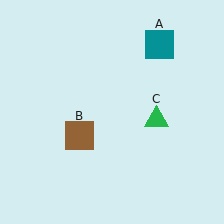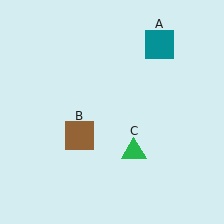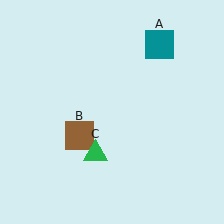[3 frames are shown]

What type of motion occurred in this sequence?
The green triangle (object C) rotated clockwise around the center of the scene.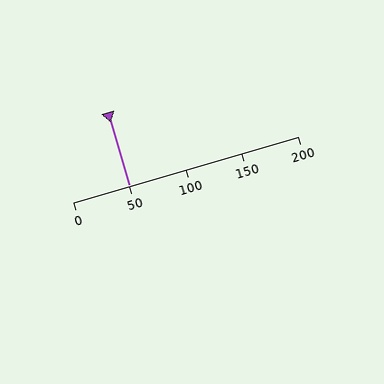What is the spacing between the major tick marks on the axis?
The major ticks are spaced 50 apart.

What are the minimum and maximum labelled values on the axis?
The axis runs from 0 to 200.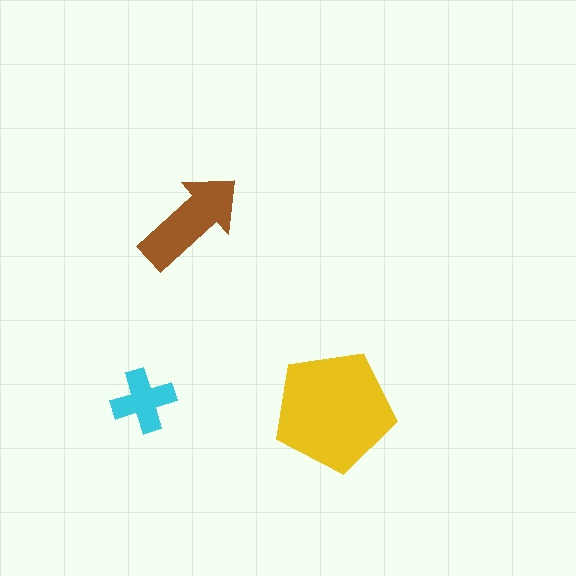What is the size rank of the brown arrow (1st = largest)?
2nd.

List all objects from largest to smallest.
The yellow pentagon, the brown arrow, the cyan cross.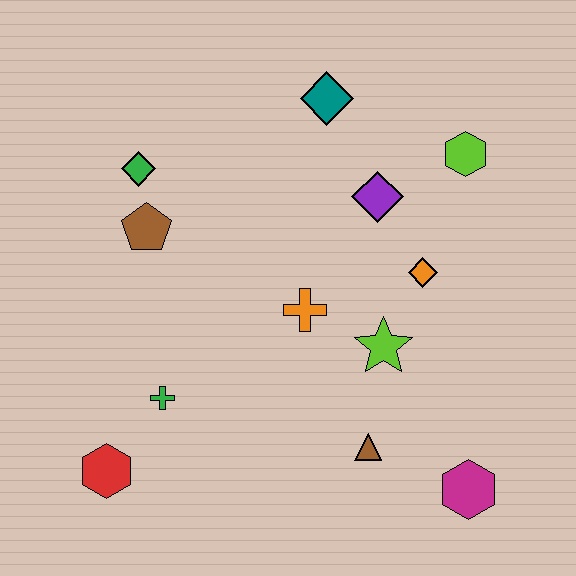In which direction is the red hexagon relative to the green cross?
The red hexagon is below the green cross.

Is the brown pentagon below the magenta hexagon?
No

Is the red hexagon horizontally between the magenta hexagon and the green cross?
No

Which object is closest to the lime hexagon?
The purple diamond is closest to the lime hexagon.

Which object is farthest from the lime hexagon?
The red hexagon is farthest from the lime hexagon.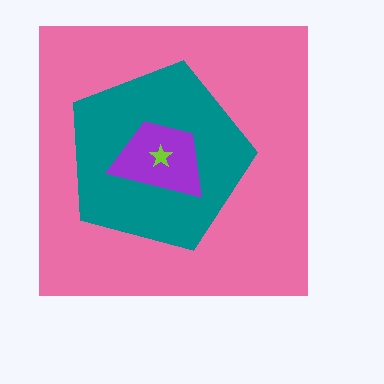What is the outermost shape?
The pink square.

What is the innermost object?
The lime star.